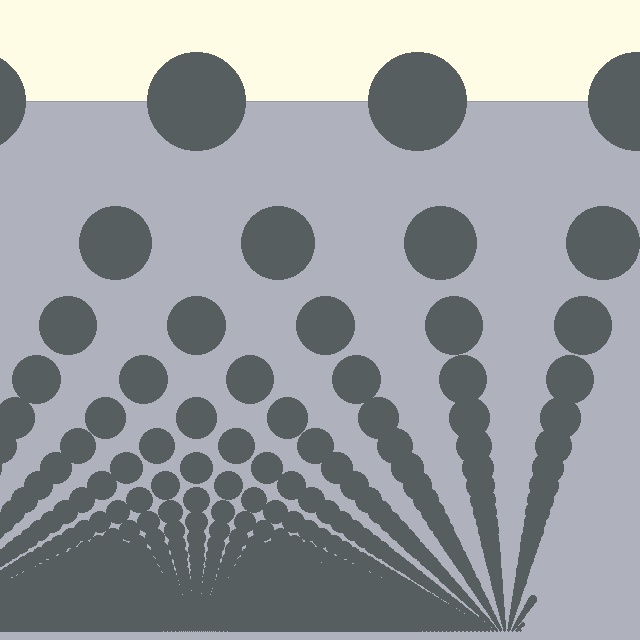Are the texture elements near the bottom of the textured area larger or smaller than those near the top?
Smaller. The gradient is inverted — elements near the bottom are smaller and denser.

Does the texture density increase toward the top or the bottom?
Density increases toward the bottom.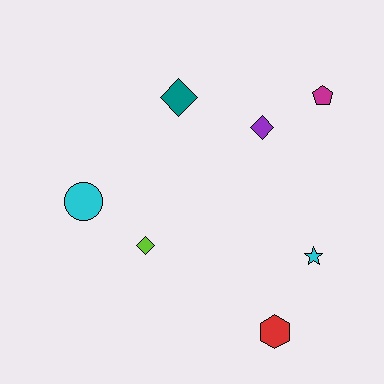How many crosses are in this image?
There are no crosses.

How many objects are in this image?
There are 7 objects.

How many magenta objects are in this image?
There is 1 magenta object.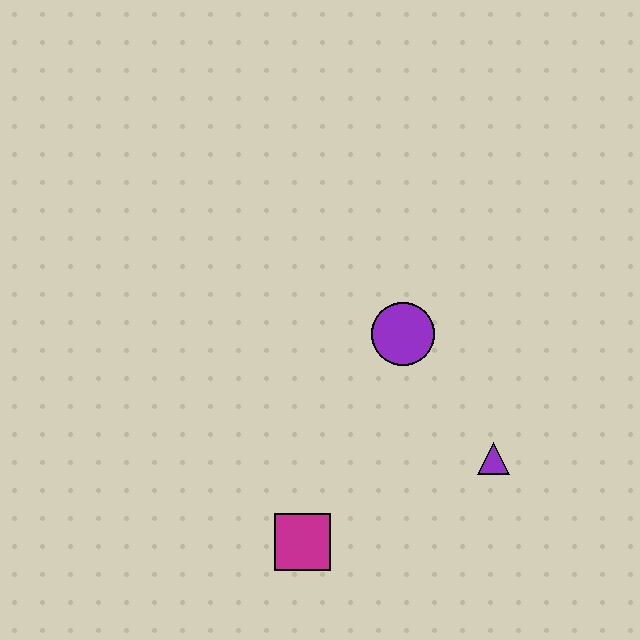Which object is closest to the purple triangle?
The purple circle is closest to the purple triangle.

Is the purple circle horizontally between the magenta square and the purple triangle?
Yes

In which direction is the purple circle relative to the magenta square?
The purple circle is above the magenta square.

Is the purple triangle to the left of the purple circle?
No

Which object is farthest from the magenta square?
The purple circle is farthest from the magenta square.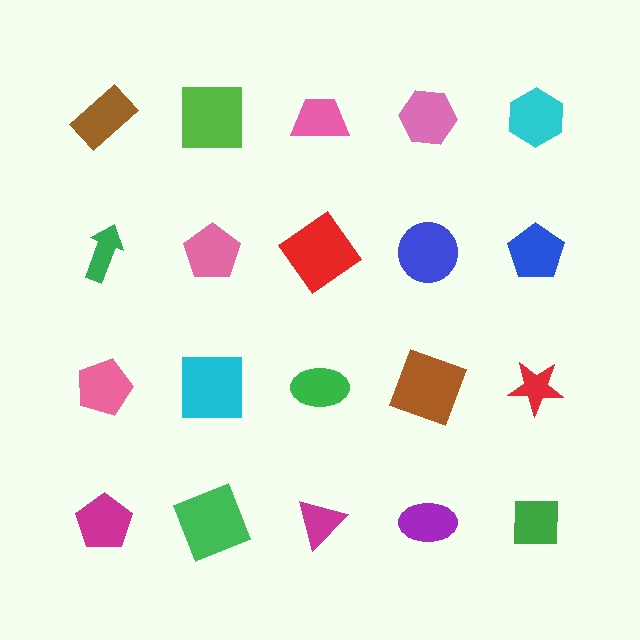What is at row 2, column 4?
A blue circle.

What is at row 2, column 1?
A green arrow.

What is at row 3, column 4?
A brown square.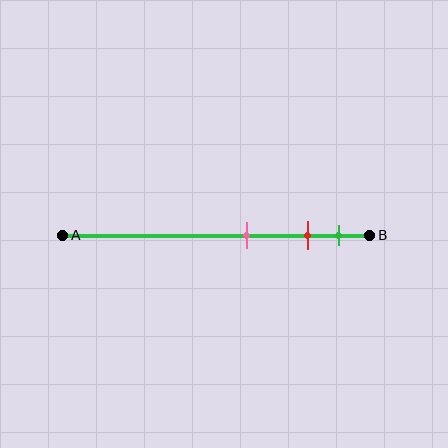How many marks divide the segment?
There are 3 marks dividing the segment.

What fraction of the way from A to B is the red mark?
The red mark is approximately 80% (0.8) of the way from A to B.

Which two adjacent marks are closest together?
The red and green marks are the closest adjacent pair.